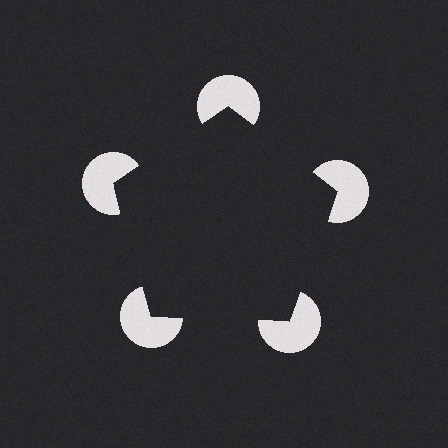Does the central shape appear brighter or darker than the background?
It typically appears slightly darker than the background, even though no actual brightness change is drawn.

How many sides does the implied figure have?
5 sides.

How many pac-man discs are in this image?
There are 5 — one at each vertex of the illusory pentagon.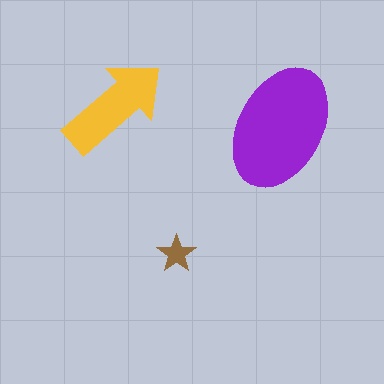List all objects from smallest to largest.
The brown star, the yellow arrow, the purple ellipse.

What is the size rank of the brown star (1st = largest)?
3rd.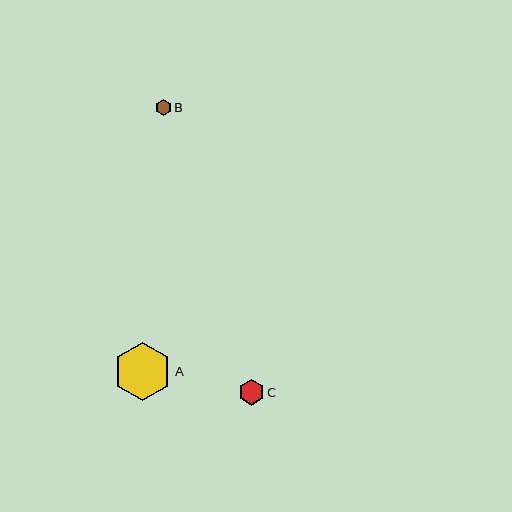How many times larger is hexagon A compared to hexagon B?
Hexagon A is approximately 3.7 times the size of hexagon B.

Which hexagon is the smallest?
Hexagon B is the smallest with a size of approximately 16 pixels.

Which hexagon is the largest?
Hexagon A is the largest with a size of approximately 58 pixels.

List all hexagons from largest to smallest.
From largest to smallest: A, C, B.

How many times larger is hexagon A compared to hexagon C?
Hexagon A is approximately 2.3 times the size of hexagon C.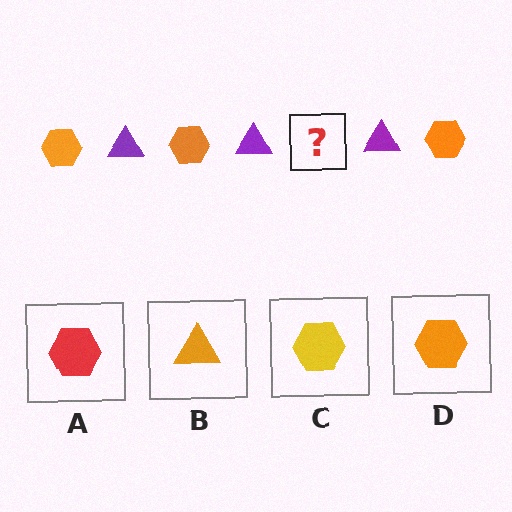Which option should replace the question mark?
Option D.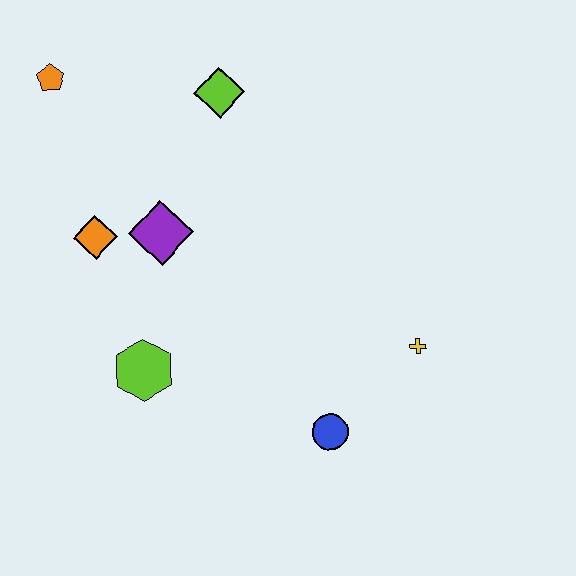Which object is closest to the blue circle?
The yellow cross is closest to the blue circle.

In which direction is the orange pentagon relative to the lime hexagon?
The orange pentagon is above the lime hexagon.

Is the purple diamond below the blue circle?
No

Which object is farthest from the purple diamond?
The yellow cross is farthest from the purple diamond.